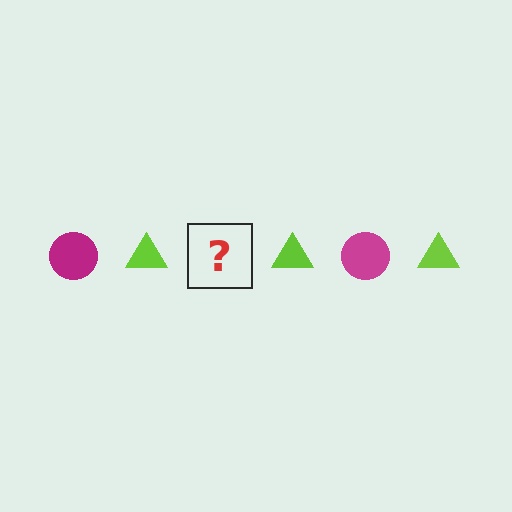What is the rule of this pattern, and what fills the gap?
The rule is that the pattern alternates between magenta circle and lime triangle. The gap should be filled with a magenta circle.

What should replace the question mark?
The question mark should be replaced with a magenta circle.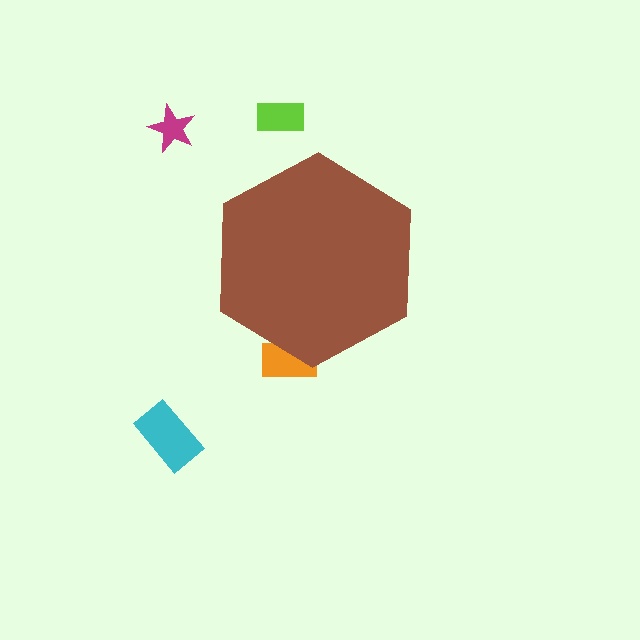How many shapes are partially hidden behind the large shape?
1 shape is partially hidden.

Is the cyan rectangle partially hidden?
No, the cyan rectangle is fully visible.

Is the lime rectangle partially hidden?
No, the lime rectangle is fully visible.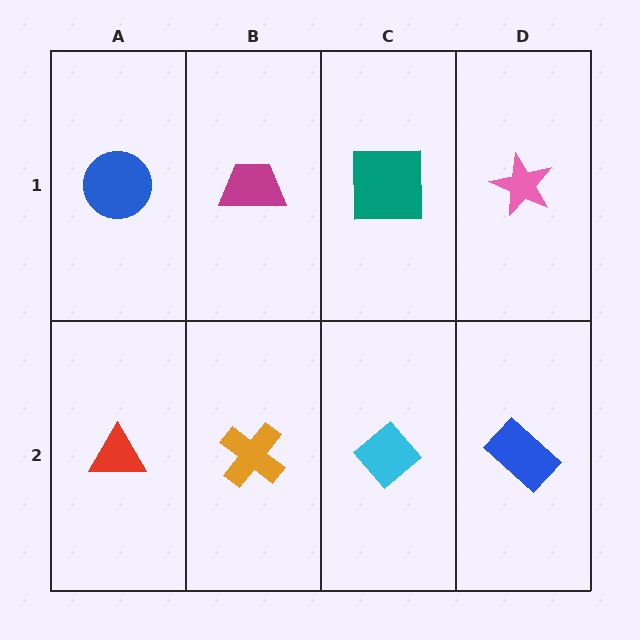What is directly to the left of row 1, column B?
A blue circle.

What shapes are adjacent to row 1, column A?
A red triangle (row 2, column A), a magenta trapezoid (row 1, column B).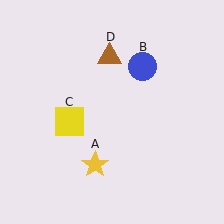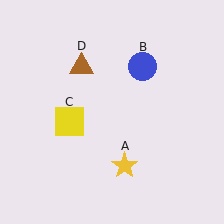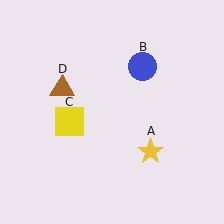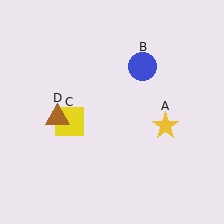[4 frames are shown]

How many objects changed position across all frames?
2 objects changed position: yellow star (object A), brown triangle (object D).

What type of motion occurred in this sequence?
The yellow star (object A), brown triangle (object D) rotated counterclockwise around the center of the scene.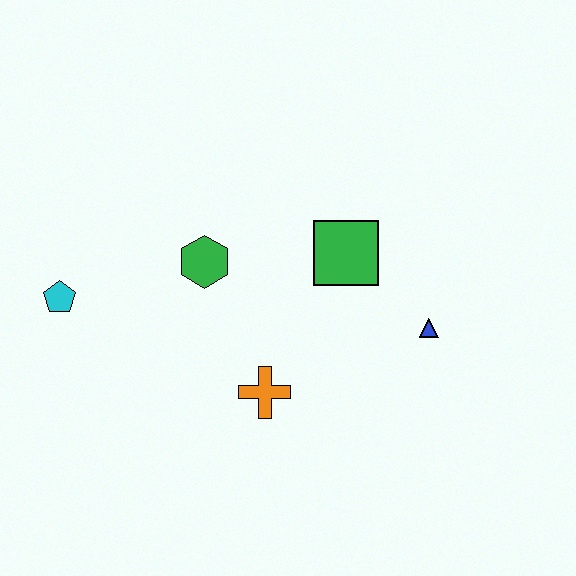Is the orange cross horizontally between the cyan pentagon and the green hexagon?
No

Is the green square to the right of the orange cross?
Yes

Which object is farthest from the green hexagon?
The blue triangle is farthest from the green hexagon.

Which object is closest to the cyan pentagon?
The green hexagon is closest to the cyan pentagon.